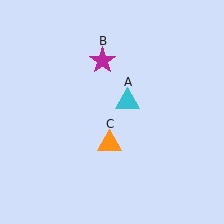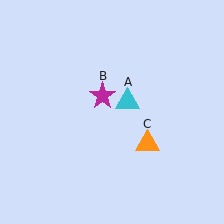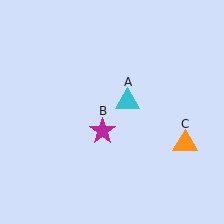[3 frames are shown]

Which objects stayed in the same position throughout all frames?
Cyan triangle (object A) remained stationary.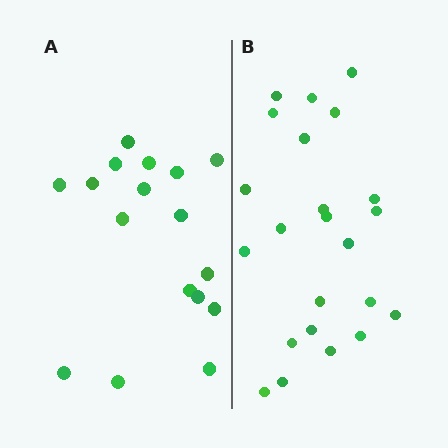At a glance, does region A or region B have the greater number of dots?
Region B (the right region) has more dots.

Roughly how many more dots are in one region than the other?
Region B has about 6 more dots than region A.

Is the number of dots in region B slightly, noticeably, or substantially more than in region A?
Region B has noticeably more, but not dramatically so. The ratio is roughly 1.4 to 1.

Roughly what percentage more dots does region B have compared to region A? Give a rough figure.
About 35% more.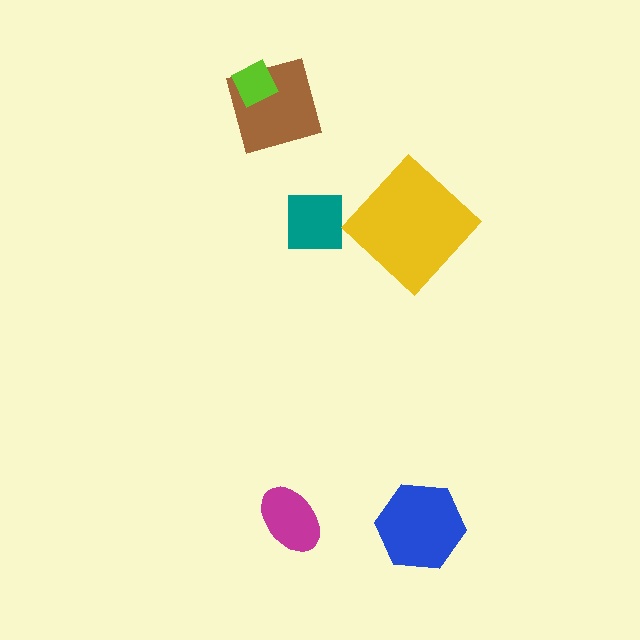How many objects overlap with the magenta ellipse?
0 objects overlap with the magenta ellipse.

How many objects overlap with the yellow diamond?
0 objects overlap with the yellow diamond.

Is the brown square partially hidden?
Yes, it is partially covered by another shape.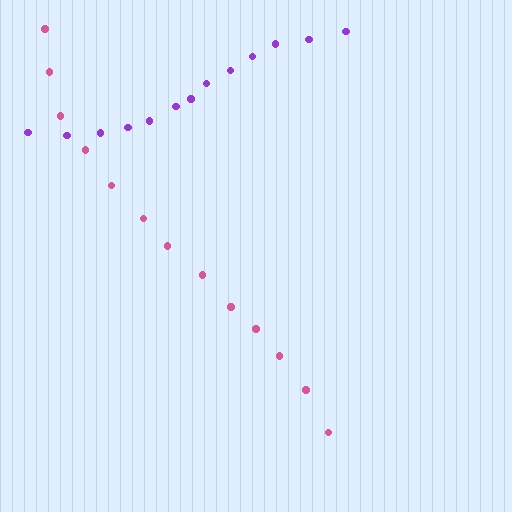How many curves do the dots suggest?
There are 2 distinct paths.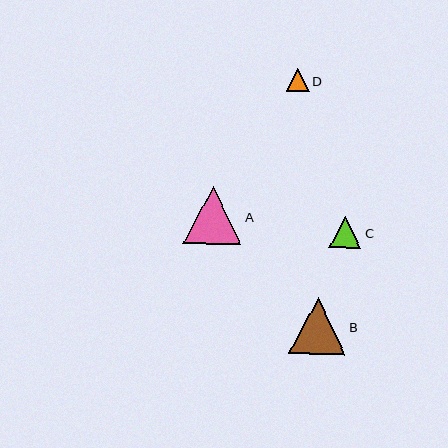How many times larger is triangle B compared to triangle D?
Triangle B is approximately 2.5 times the size of triangle D.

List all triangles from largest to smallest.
From largest to smallest: A, B, C, D.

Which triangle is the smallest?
Triangle D is the smallest with a size of approximately 23 pixels.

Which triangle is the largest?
Triangle A is the largest with a size of approximately 59 pixels.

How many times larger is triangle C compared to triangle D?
Triangle C is approximately 1.4 times the size of triangle D.